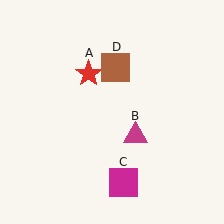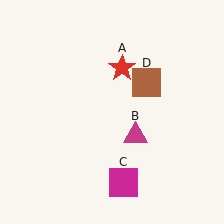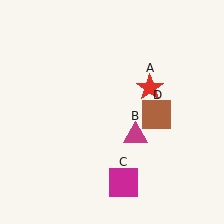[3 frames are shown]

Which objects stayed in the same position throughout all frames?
Magenta triangle (object B) and magenta square (object C) remained stationary.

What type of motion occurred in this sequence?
The red star (object A), brown square (object D) rotated clockwise around the center of the scene.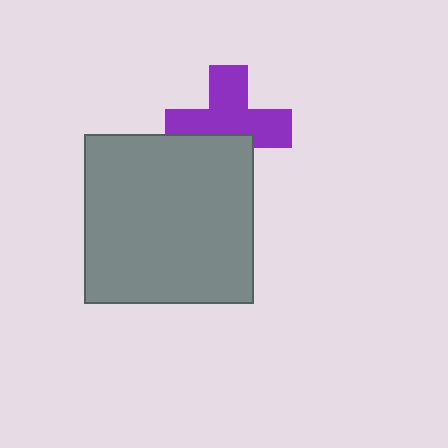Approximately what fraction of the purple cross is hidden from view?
Roughly 36% of the purple cross is hidden behind the gray square.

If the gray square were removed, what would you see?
You would see the complete purple cross.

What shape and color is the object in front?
The object in front is a gray square.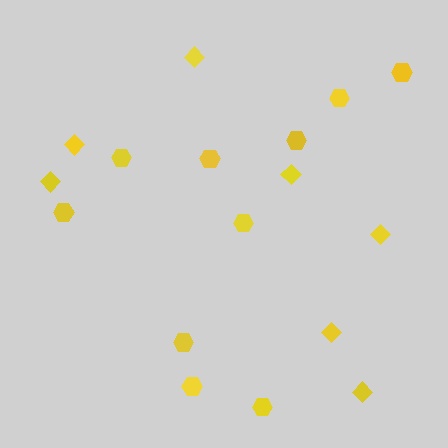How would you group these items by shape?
There are 2 groups: one group of diamonds (7) and one group of hexagons (10).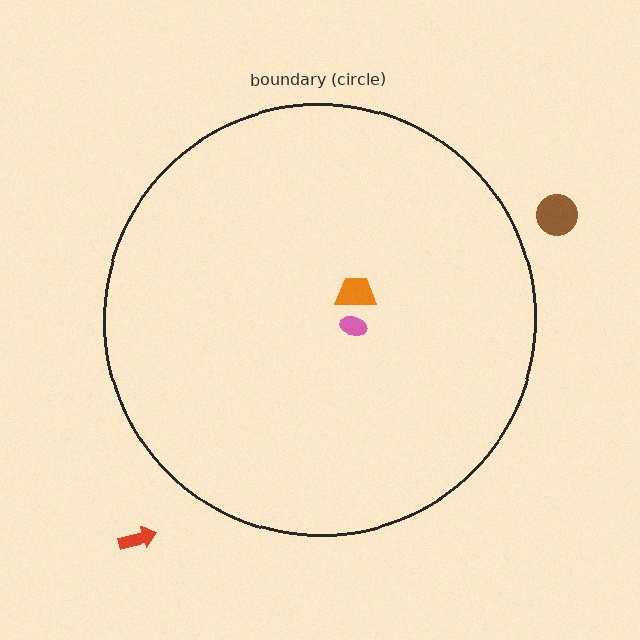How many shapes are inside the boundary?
2 inside, 2 outside.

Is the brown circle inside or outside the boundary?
Outside.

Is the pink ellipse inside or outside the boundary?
Inside.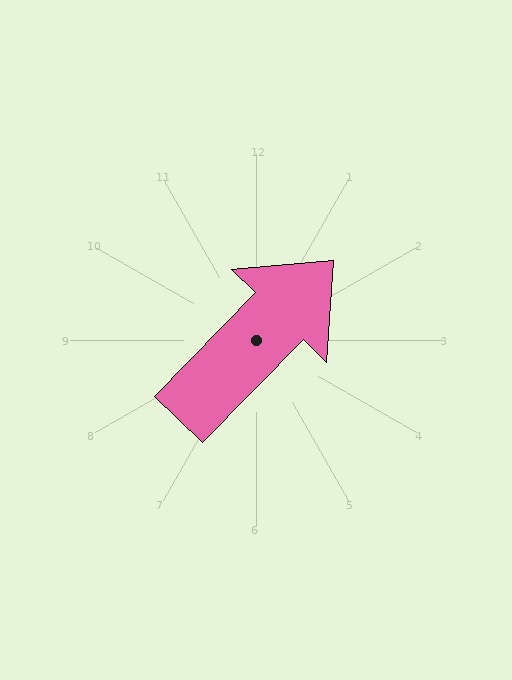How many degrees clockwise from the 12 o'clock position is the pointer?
Approximately 44 degrees.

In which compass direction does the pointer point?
Northeast.